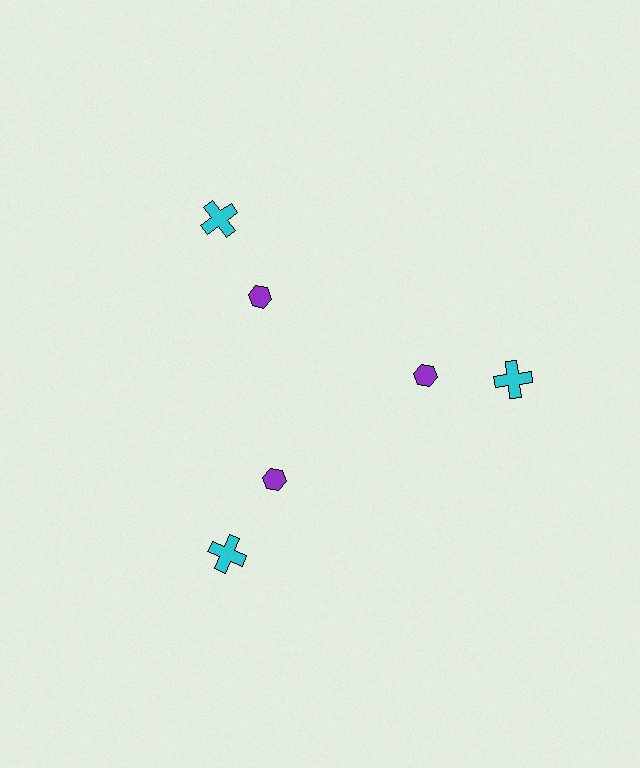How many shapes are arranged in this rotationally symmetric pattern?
There are 6 shapes, arranged in 3 groups of 2.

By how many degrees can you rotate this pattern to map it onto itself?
The pattern maps onto itself every 120 degrees of rotation.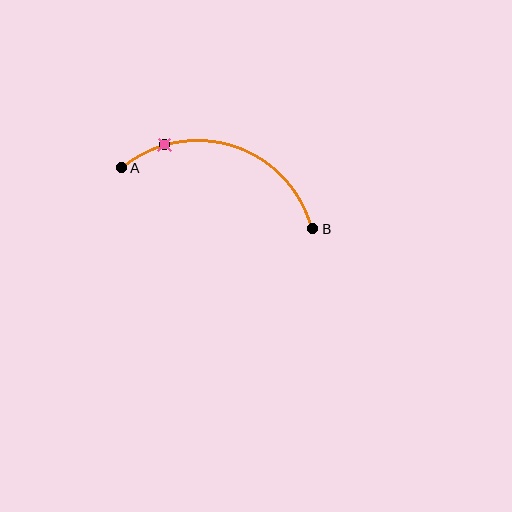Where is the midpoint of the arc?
The arc midpoint is the point on the curve farthest from the straight line joining A and B. It sits above that line.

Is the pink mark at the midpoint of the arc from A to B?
No. The pink mark lies on the arc but is closer to endpoint A. The arc midpoint would be at the point on the curve equidistant along the arc from both A and B.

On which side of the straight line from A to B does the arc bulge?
The arc bulges above the straight line connecting A and B.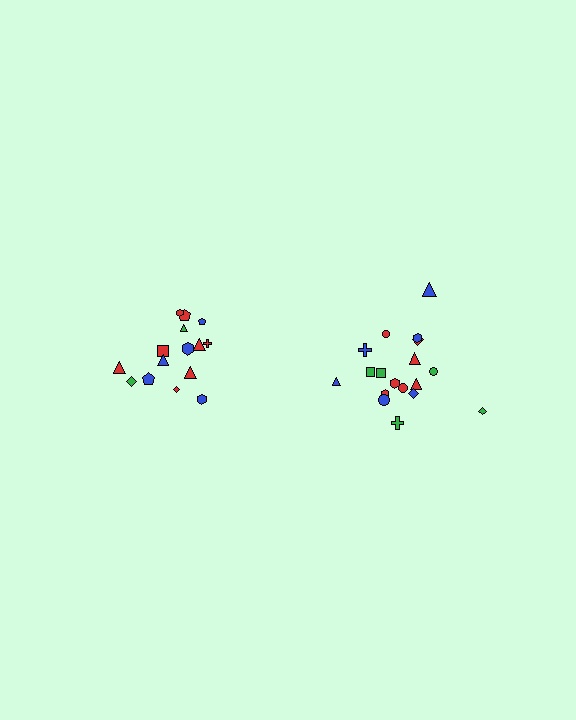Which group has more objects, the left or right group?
The right group.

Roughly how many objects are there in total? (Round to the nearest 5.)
Roughly 35 objects in total.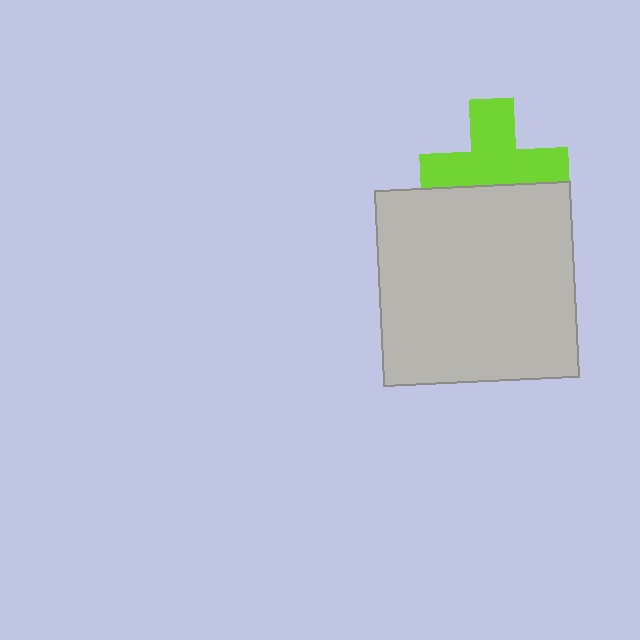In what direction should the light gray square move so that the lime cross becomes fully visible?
The light gray square should move down. That is the shortest direction to clear the overlap and leave the lime cross fully visible.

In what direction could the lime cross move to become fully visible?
The lime cross could move up. That would shift it out from behind the light gray square entirely.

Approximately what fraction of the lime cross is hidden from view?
Roughly 34% of the lime cross is hidden behind the light gray square.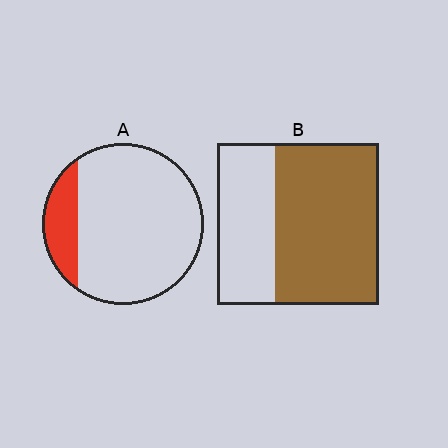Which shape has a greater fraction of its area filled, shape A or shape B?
Shape B.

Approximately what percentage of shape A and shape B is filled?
A is approximately 15% and B is approximately 65%.